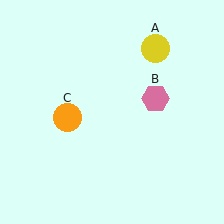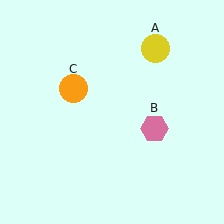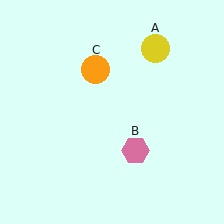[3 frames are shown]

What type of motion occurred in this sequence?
The pink hexagon (object B), orange circle (object C) rotated clockwise around the center of the scene.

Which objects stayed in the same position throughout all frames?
Yellow circle (object A) remained stationary.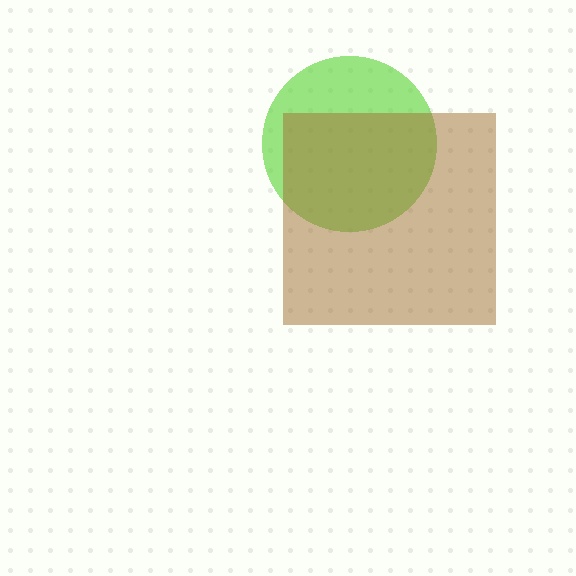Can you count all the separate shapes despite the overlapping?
Yes, there are 2 separate shapes.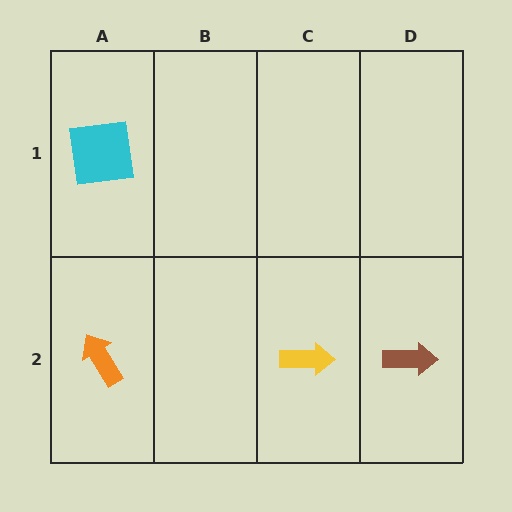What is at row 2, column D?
A brown arrow.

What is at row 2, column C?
A yellow arrow.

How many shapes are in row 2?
3 shapes.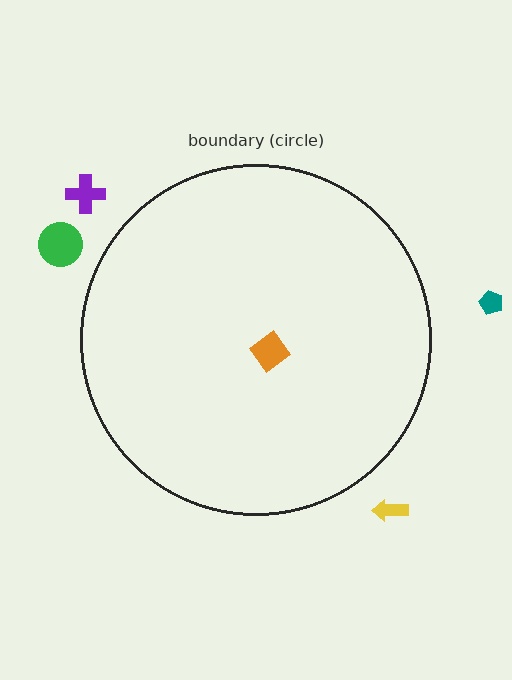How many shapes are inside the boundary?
1 inside, 4 outside.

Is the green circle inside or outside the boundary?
Outside.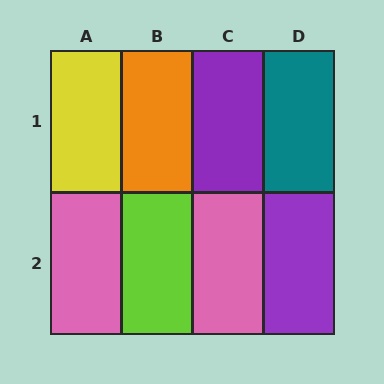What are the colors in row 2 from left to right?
Pink, lime, pink, purple.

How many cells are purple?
2 cells are purple.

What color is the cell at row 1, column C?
Purple.